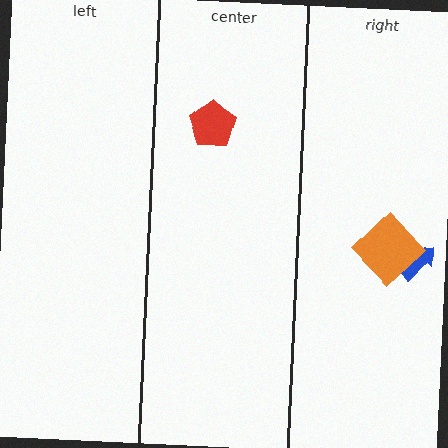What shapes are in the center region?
The red pentagon.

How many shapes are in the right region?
2.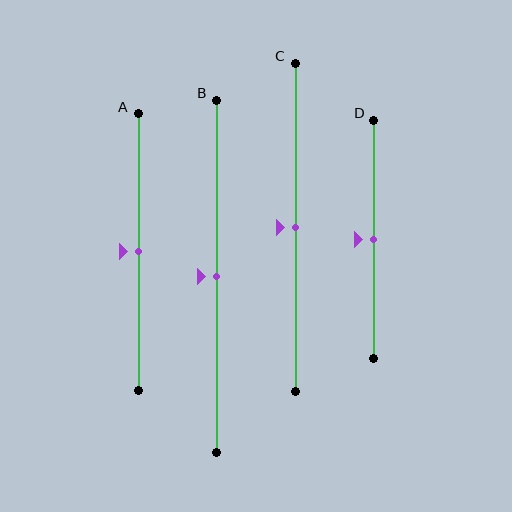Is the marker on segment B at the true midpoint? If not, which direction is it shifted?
Yes, the marker on segment B is at the true midpoint.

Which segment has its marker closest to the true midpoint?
Segment A has its marker closest to the true midpoint.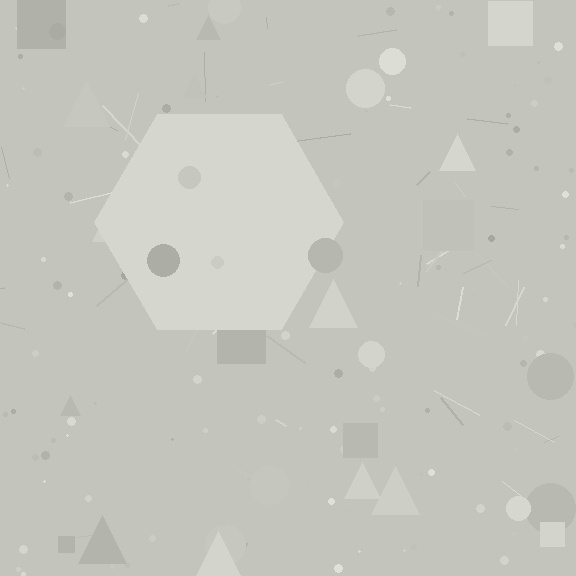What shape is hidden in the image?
A hexagon is hidden in the image.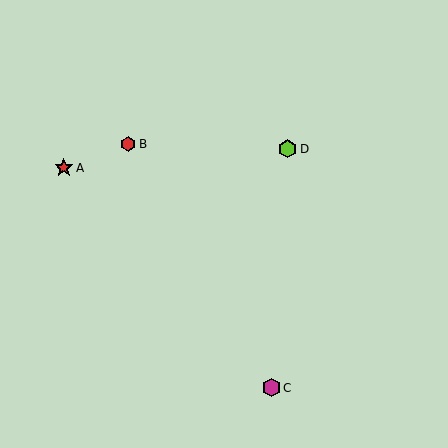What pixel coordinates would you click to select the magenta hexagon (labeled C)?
Click at (271, 388) to select the magenta hexagon C.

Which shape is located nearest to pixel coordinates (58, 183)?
The red star (labeled A) at (64, 168) is nearest to that location.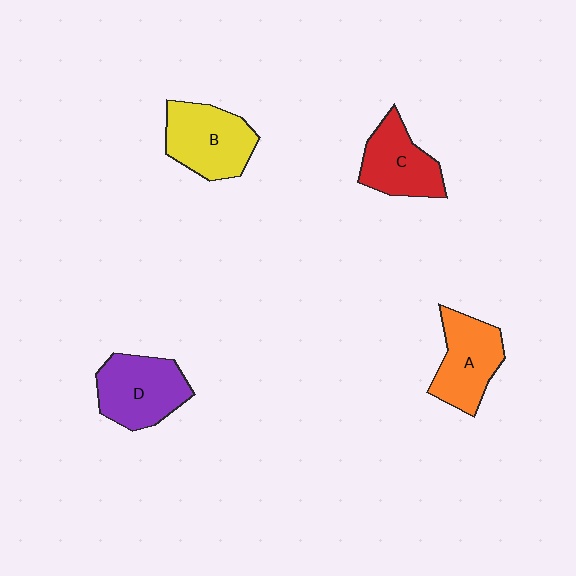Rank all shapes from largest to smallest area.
From largest to smallest: D (purple), B (yellow), A (orange), C (red).